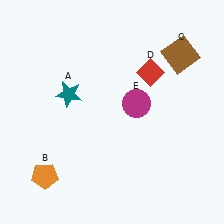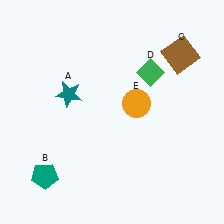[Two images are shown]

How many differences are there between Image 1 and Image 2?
There are 3 differences between the two images.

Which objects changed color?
B changed from orange to teal. D changed from red to green. E changed from magenta to orange.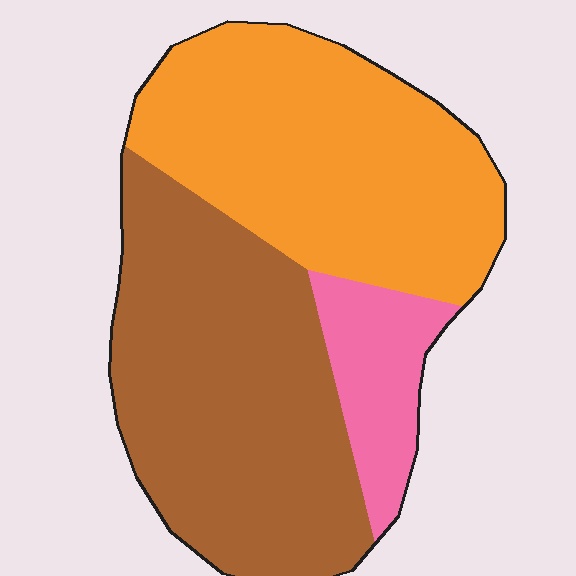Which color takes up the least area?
Pink, at roughly 10%.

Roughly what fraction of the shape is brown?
Brown covers 46% of the shape.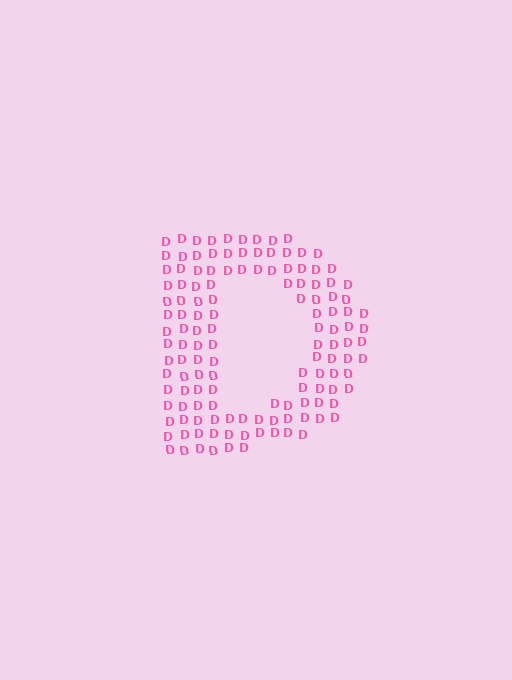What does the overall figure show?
The overall figure shows the letter D.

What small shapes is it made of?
It is made of small letter D's.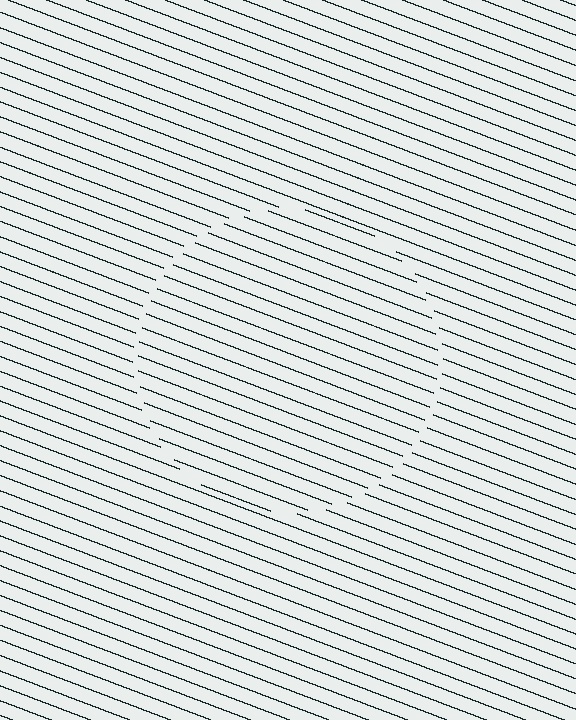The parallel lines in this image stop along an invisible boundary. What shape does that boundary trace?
An illusory circle. The interior of the shape contains the same grating, shifted by half a period — the contour is defined by the phase discontinuity where line-ends from the inner and outer gratings abut.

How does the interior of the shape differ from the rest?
The interior of the shape contains the same grating, shifted by half a period — the contour is defined by the phase discontinuity where line-ends from the inner and outer gratings abut.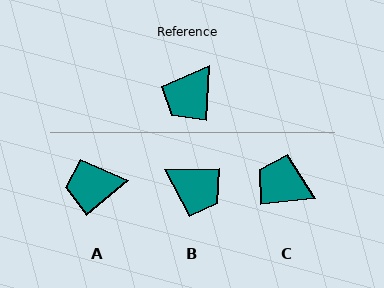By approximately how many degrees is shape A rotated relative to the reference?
Approximately 47 degrees clockwise.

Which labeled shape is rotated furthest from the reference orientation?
B, about 94 degrees away.